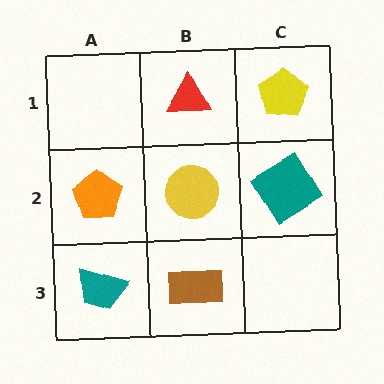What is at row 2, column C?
A teal diamond.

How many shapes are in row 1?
2 shapes.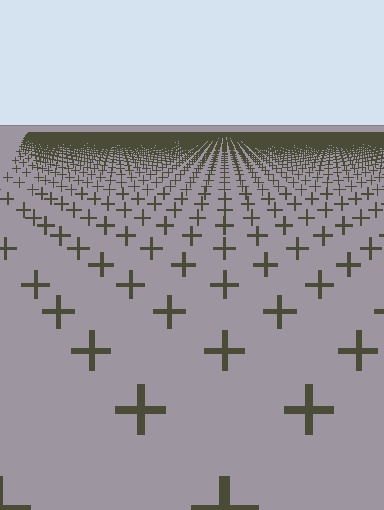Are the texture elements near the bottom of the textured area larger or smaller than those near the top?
Larger. Near the bottom, elements are closer to the viewer and appear at a bigger on-screen size.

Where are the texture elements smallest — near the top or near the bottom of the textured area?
Near the top.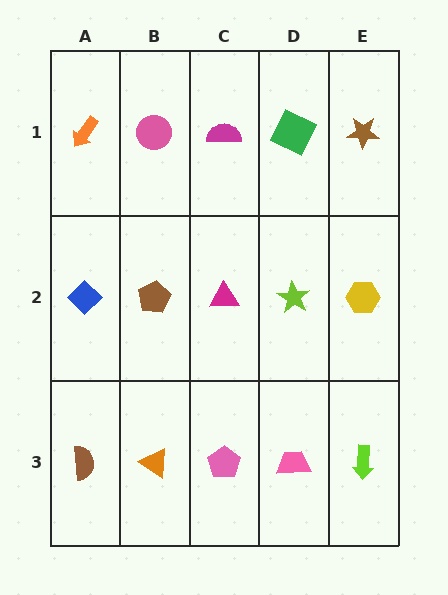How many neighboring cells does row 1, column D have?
3.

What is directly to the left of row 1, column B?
An orange arrow.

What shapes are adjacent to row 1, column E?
A yellow hexagon (row 2, column E), a green square (row 1, column D).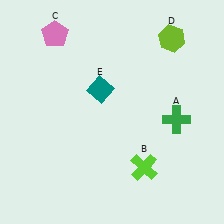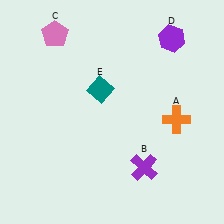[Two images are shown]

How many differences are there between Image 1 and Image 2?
There are 3 differences between the two images.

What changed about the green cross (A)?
In Image 1, A is green. In Image 2, it changed to orange.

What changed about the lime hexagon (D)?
In Image 1, D is lime. In Image 2, it changed to purple.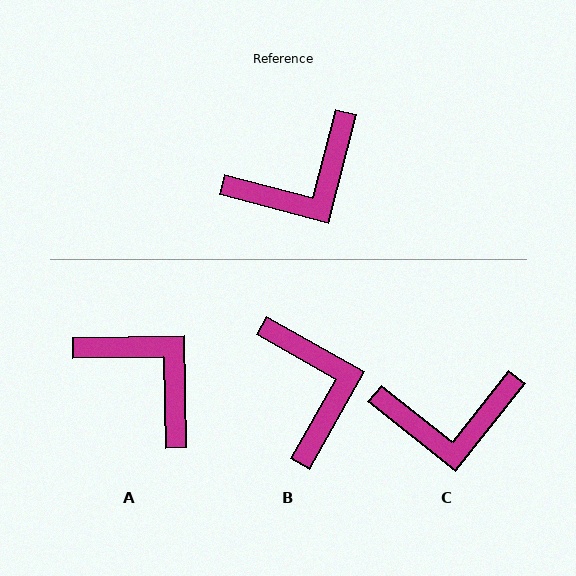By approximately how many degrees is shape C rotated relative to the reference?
Approximately 24 degrees clockwise.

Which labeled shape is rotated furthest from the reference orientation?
A, about 106 degrees away.